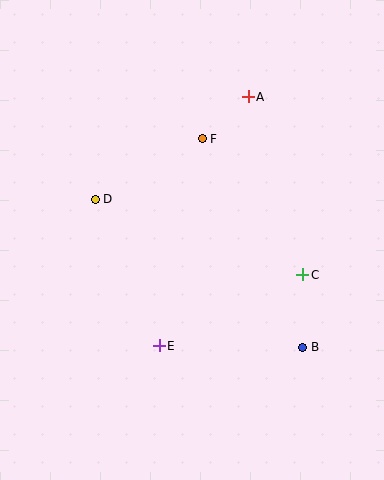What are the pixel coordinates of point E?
Point E is at (159, 346).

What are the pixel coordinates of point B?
Point B is at (303, 347).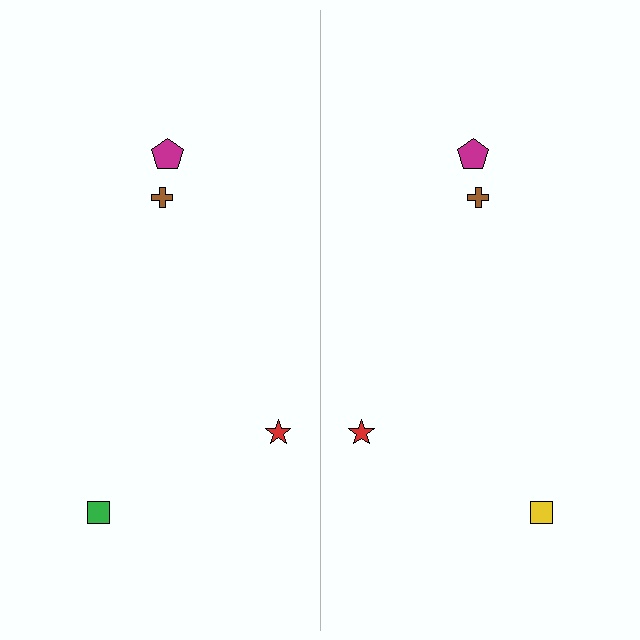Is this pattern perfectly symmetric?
No, the pattern is not perfectly symmetric. The yellow square on the right side breaks the symmetry — its mirror counterpart is green.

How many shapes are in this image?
There are 8 shapes in this image.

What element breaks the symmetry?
The yellow square on the right side breaks the symmetry — its mirror counterpart is green.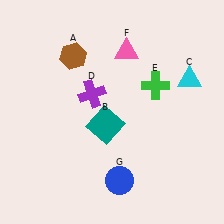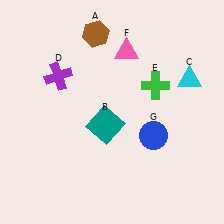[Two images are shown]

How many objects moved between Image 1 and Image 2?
3 objects moved between the two images.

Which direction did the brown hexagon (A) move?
The brown hexagon (A) moved right.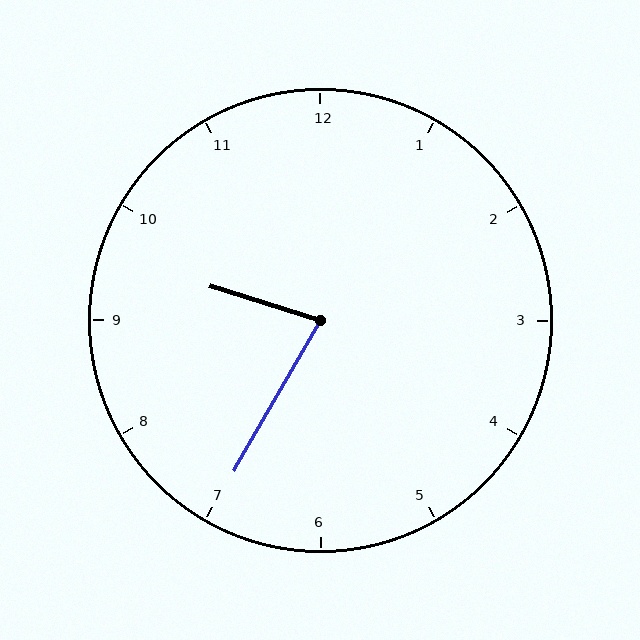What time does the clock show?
9:35.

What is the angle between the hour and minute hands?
Approximately 78 degrees.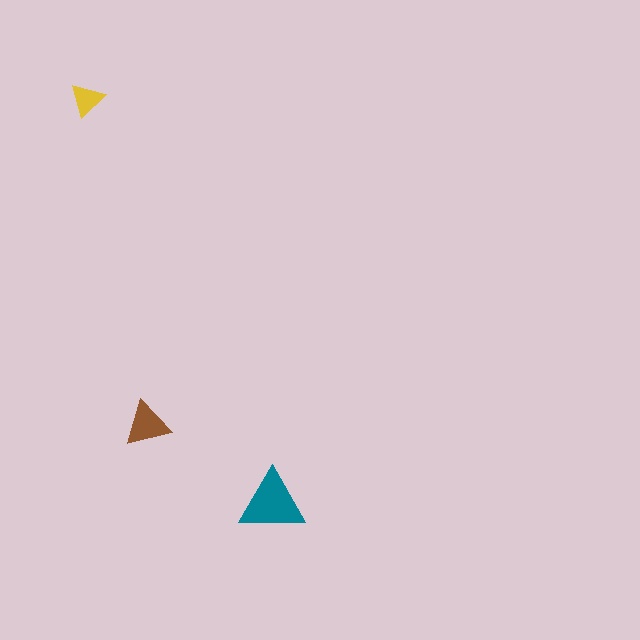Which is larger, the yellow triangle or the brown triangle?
The brown one.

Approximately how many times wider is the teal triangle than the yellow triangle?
About 2 times wider.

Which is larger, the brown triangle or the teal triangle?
The teal one.